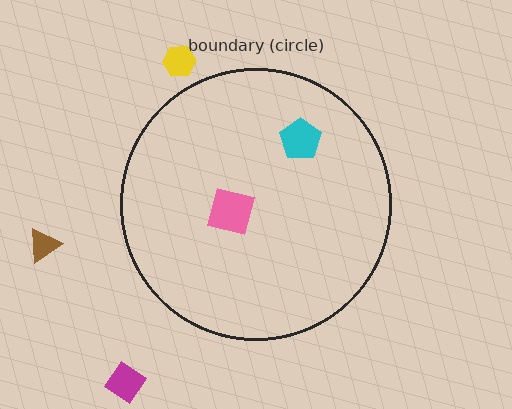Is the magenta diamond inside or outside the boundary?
Outside.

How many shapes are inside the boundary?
2 inside, 3 outside.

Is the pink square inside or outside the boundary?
Inside.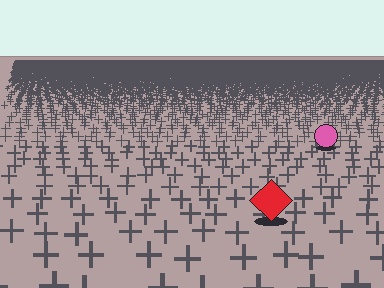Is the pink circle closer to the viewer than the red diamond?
No. The red diamond is closer — you can tell from the texture gradient: the ground texture is coarser near it.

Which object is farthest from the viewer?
The pink circle is farthest from the viewer. It appears smaller and the ground texture around it is denser.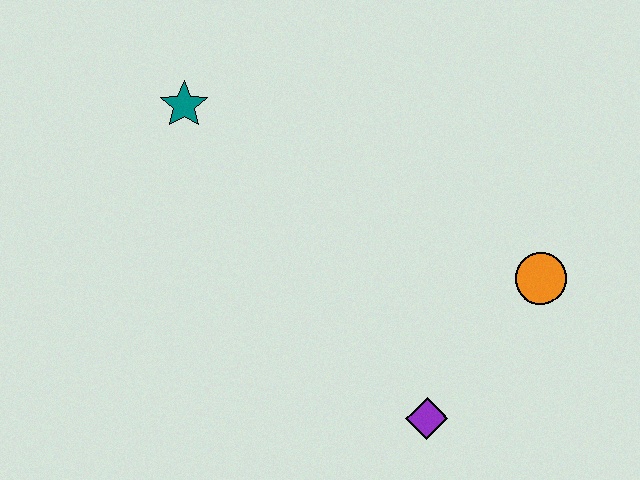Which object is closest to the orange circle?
The purple diamond is closest to the orange circle.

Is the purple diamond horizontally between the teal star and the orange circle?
Yes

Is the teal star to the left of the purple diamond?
Yes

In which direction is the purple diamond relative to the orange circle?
The purple diamond is below the orange circle.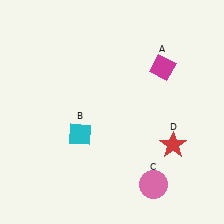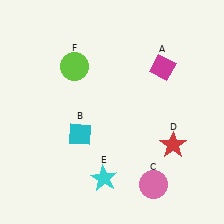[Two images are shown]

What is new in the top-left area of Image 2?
A lime circle (F) was added in the top-left area of Image 2.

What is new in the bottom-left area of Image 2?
A cyan star (E) was added in the bottom-left area of Image 2.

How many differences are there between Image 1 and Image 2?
There are 2 differences between the two images.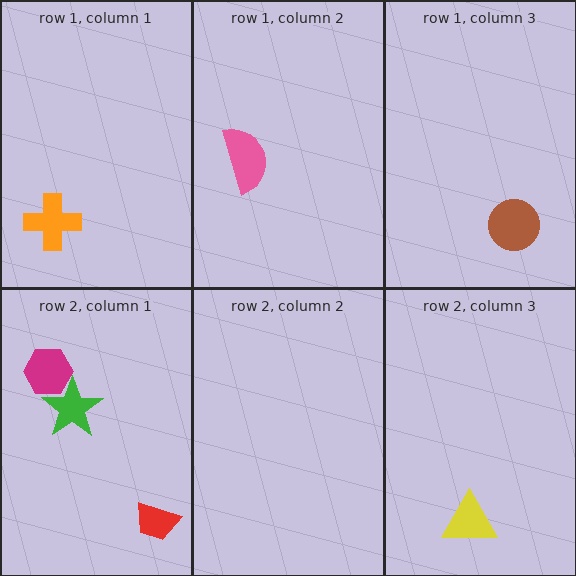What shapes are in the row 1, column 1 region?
The orange cross.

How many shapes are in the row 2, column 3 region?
1.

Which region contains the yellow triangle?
The row 2, column 3 region.